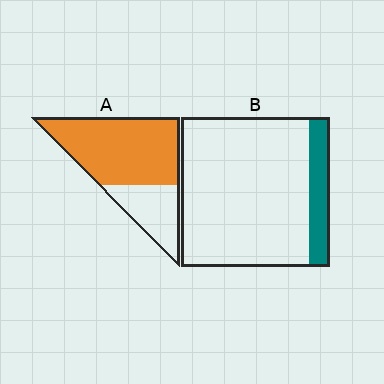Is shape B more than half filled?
No.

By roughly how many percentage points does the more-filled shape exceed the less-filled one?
By roughly 55 percentage points (A over B).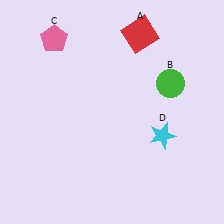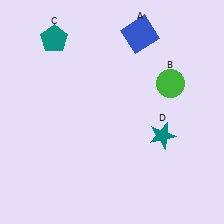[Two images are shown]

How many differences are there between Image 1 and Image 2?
There are 3 differences between the two images.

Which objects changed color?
A changed from red to blue. C changed from pink to teal. D changed from cyan to teal.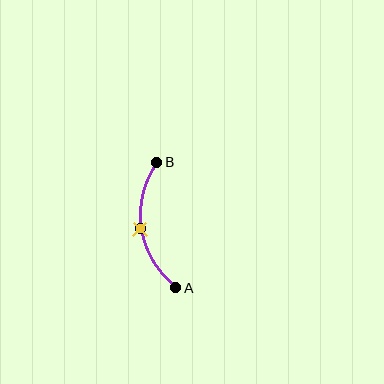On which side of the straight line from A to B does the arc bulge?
The arc bulges to the left of the straight line connecting A and B.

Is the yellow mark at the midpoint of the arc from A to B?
Yes. The yellow mark lies on the arc at equal arc-length from both A and B — it is the arc midpoint.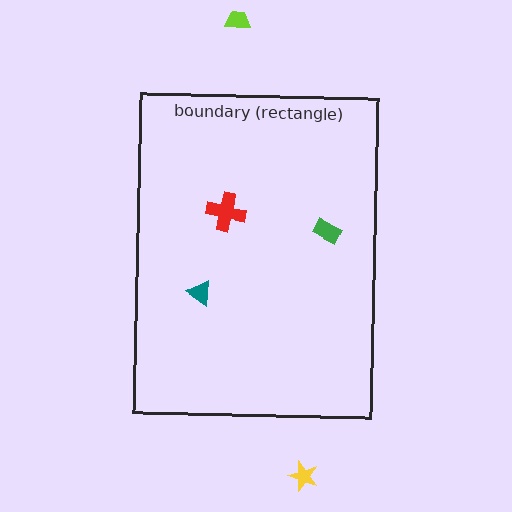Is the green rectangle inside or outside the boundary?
Inside.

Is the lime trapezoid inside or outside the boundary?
Outside.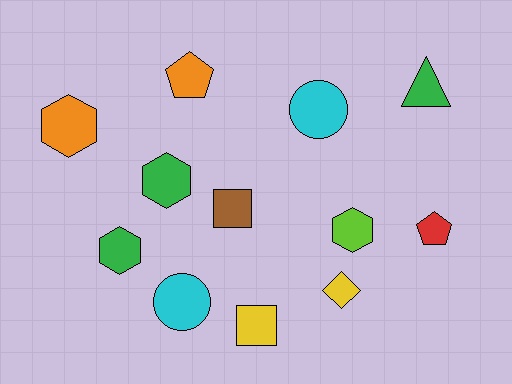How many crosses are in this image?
There are no crosses.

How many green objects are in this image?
There are 3 green objects.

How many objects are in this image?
There are 12 objects.